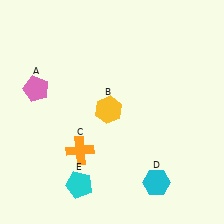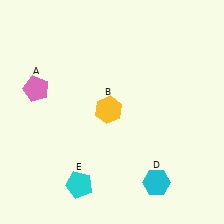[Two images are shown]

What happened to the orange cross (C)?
The orange cross (C) was removed in Image 2. It was in the bottom-left area of Image 1.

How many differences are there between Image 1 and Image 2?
There is 1 difference between the two images.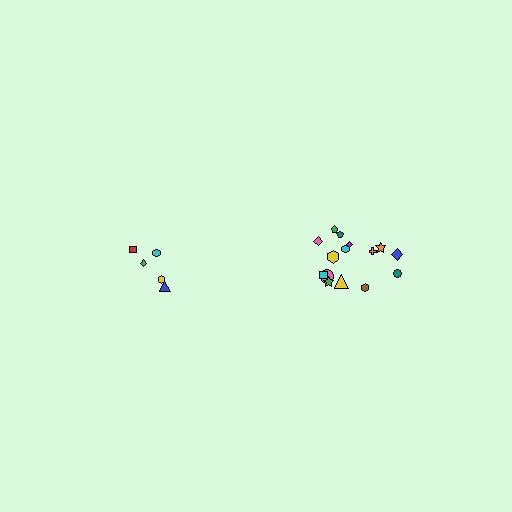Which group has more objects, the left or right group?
The right group.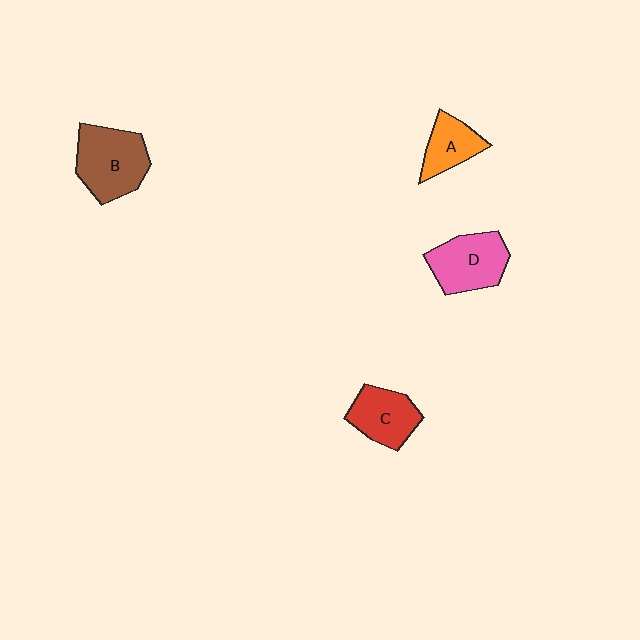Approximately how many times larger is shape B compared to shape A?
Approximately 1.7 times.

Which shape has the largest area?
Shape B (brown).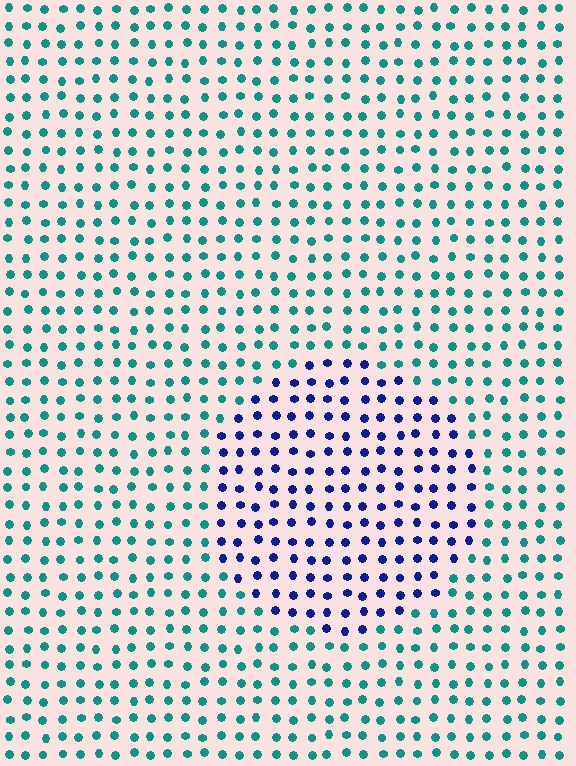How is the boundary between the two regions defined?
The boundary is defined purely by a slight shift in hue (about 60 degrees). Spacing, size, and orientation are identical on both sides.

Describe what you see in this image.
The image is filled with small teal elements in a uniform arrangement. A circle-shaped region is visible where the elements are tinted to a slightly different hue, forming a subtle color boundary.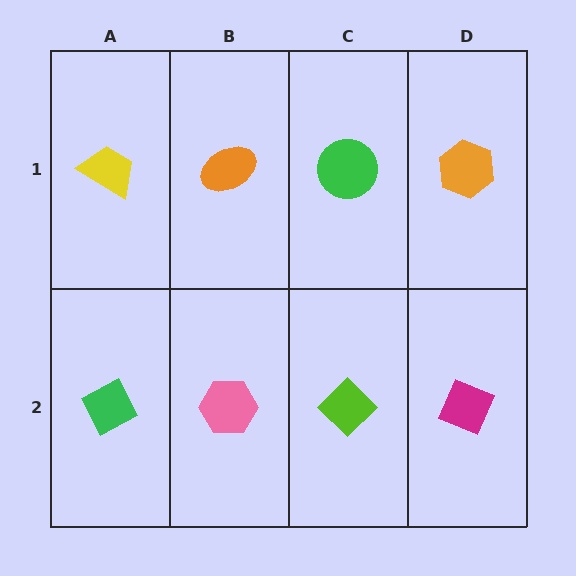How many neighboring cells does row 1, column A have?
2.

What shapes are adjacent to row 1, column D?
A magenta diamond (row 2, column D), a green circle (row 1, column C).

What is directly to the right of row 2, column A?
A pink hexagon.